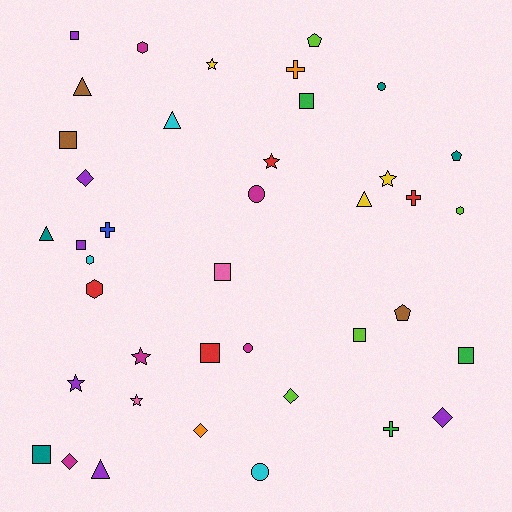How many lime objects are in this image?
There are 4 lime objects.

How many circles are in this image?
There are 4 circles.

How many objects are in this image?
There are 40 objects.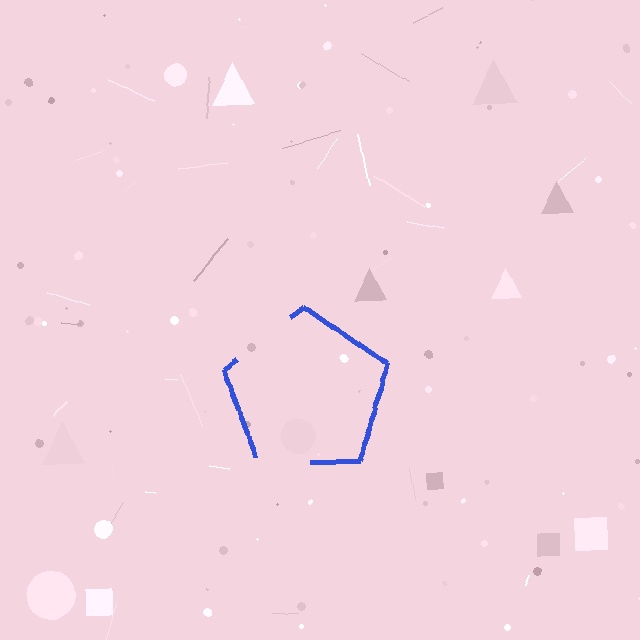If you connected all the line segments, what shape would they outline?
They would outline a pentagon.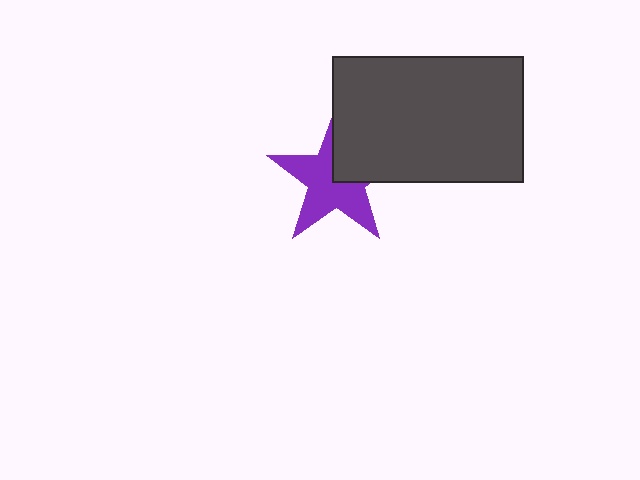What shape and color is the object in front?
The object in front is a dark gray rectangle.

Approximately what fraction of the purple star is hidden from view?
Roughly 35% of the purple star is hidden behind the dark gray rectangle.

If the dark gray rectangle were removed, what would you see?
You would see the complete purple star.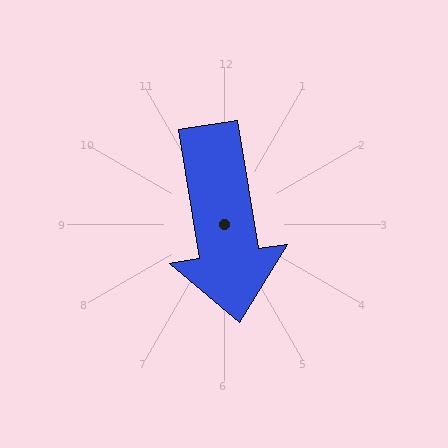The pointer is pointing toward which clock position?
Roughly 6 o'clock.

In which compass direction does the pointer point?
South.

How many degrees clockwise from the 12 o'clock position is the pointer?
Approximately 171 degrees.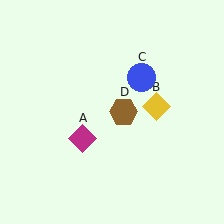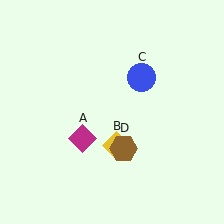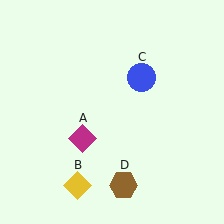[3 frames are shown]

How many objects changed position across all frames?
2 objects changed position: yellow diamond (object B), brown hexagon (object D).